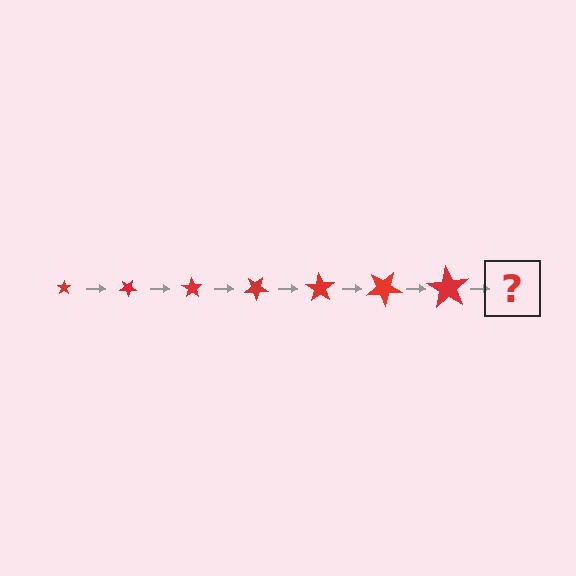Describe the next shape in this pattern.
It should be a star, larger than the previous one and rotated 245 degrees from the start.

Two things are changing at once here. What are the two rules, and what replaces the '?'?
The two rules are that the star grows larger each step and it rotates 35 degrees each step. The '?' should be a star, larger than the previous one and rotated 245 degrees from the start.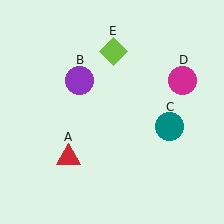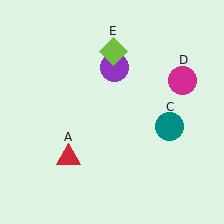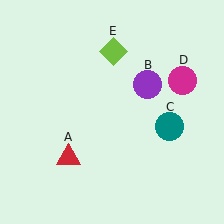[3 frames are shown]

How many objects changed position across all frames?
1 object changed position: purple circle (object B).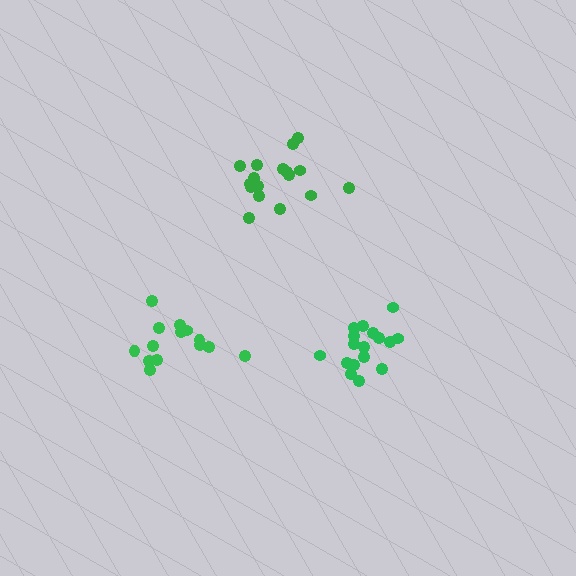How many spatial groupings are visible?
There are 3 spatial groupings.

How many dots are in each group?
Group 1: 14 dots, Group 2: 17 dots, Group 3: 17 dots (48 total).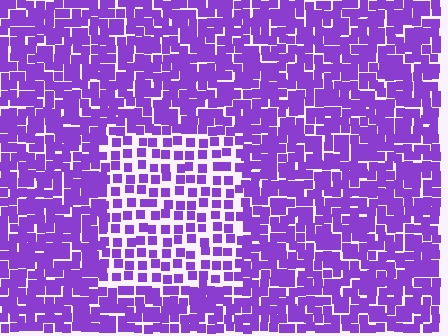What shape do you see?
I see a rectangle.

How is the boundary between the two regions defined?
The boundary is defined by a change in element density (approximately 1.9x ratio). All elements are the same color, size, and shape.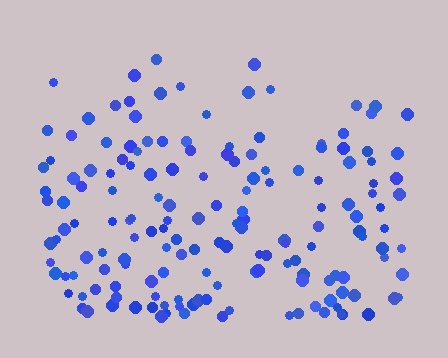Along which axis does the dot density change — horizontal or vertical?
Vertical.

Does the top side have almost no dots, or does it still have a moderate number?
Still a moderate number, just noticeably fewer than the bottom.